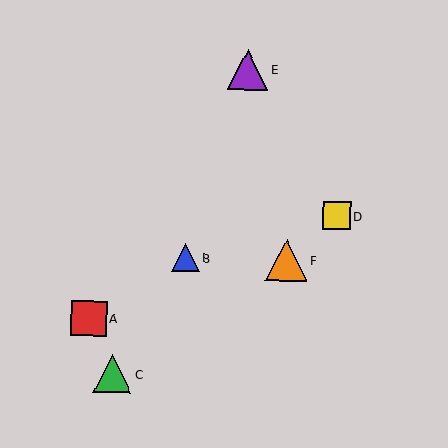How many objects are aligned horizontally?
2 objects (B, F) are aligned horizontally.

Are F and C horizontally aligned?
No, F is at y≈260 and C is at y≈374.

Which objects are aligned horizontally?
Objects B, F are aligned horizontally.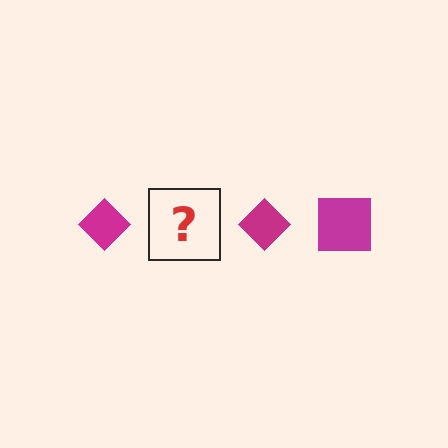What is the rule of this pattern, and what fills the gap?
The rule is that the pattern cycles through diamond, square shapes in magenta. The gap should be filled with a magenta square.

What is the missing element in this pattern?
The missing element is a magenta square.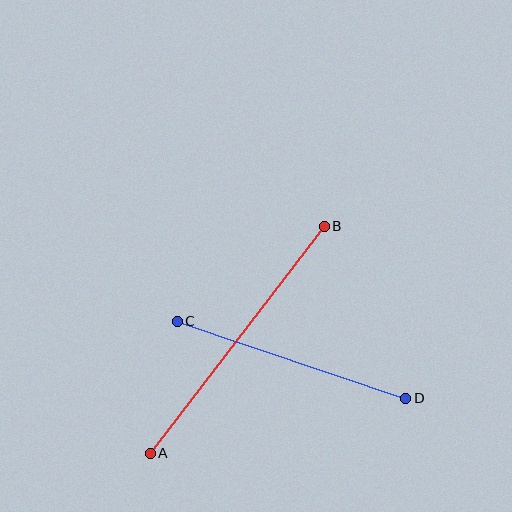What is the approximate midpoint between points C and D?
The midpoint is at approximately (291, 360) pixels.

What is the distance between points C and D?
The distance is approximately 241 pixels.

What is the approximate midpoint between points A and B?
The midpoint is at approximately (237, 340) pixels.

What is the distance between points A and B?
The distance is approximately 286 pixels.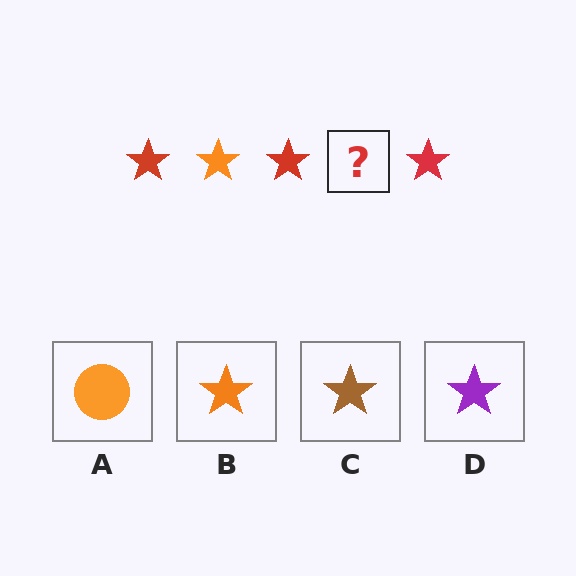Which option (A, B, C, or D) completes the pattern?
B.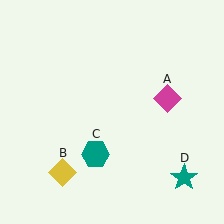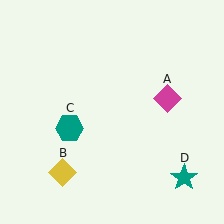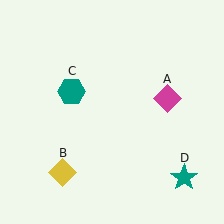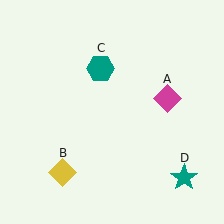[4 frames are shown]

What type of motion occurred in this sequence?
The teal hexagon (object C) rotated clockwise around the center of the scene.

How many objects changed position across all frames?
1 object changed position: teal hexagon (object C).